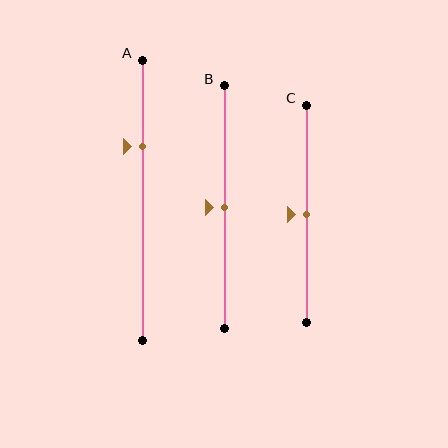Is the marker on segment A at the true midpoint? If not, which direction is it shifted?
No, the marker on segment A is shifted upward by about 19% of the segment length.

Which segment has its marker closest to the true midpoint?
Segment B has its marker closest to the true midpoint.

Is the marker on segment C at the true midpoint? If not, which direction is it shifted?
Yes, the marker on segment C is at the true midpoint.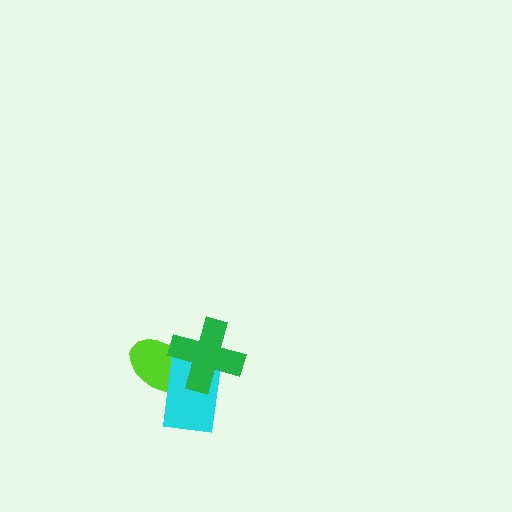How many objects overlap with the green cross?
2 objects overlap with the green cross.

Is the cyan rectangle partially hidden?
Yes, it is partially covered by another shape.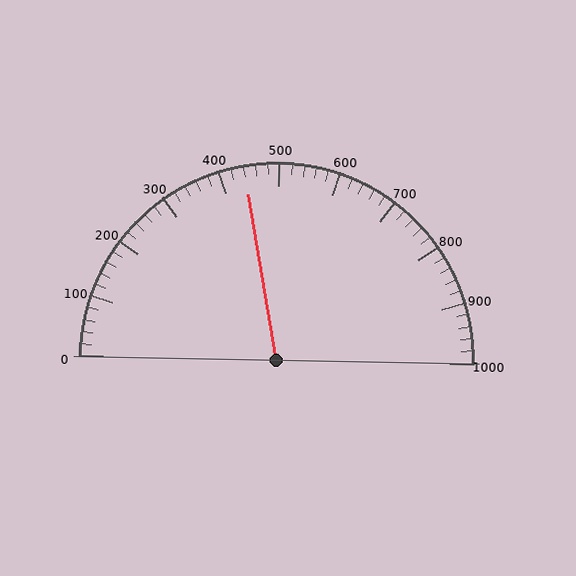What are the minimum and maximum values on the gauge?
The gauge ranges from 0 to 1000.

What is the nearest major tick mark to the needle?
The nearest major tick mark is 400.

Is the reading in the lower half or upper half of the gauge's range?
The reading is in the lower half of the range (0 to 1000).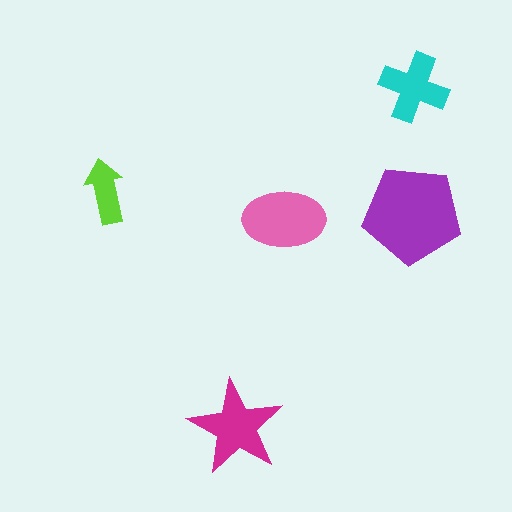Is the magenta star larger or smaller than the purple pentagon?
Smaller.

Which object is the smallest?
The lime arrow.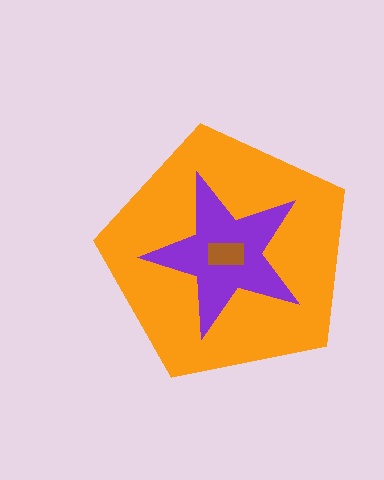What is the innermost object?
The brown rectangle.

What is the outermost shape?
The orange pentagon.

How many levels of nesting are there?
3.